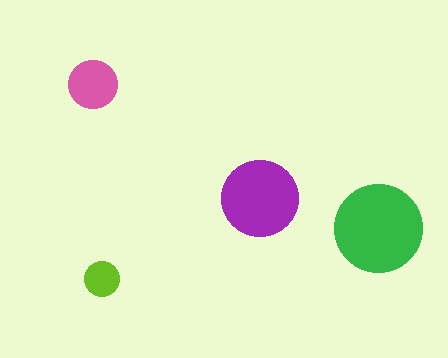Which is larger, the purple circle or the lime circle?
The purple one.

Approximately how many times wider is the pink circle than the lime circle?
About 1.5 times wider.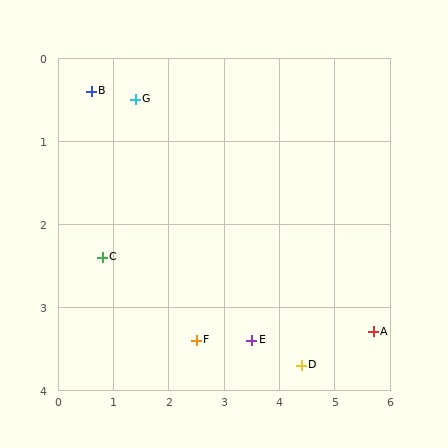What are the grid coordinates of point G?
Point G is at approximately (1.4, 0.5).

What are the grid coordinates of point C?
Point C is at approximately (0.8, 2.4).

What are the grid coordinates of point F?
Point F is at approximately (2.5, 3.4).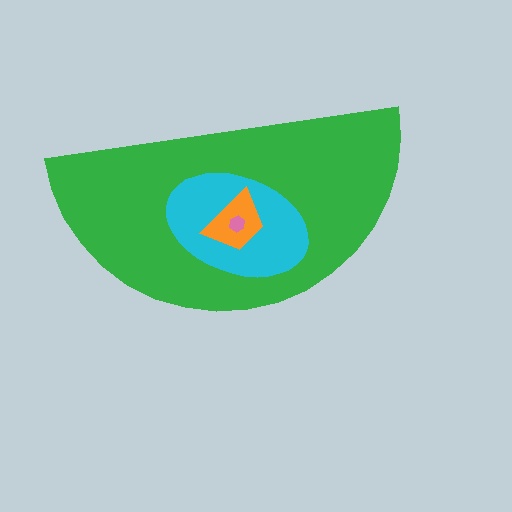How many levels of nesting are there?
4.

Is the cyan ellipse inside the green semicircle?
Yes.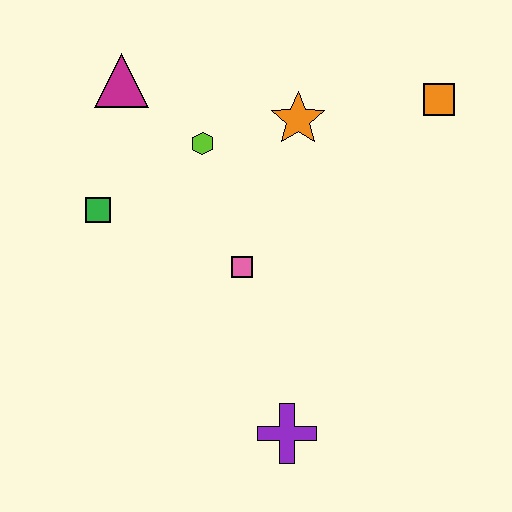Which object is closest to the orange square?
The orange star is closest to the orange square.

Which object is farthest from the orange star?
The purple cross is farthest from the orange star.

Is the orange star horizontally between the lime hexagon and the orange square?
Yes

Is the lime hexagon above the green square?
Yes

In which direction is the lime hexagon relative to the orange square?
The lime hexagon is to the left of the orange square.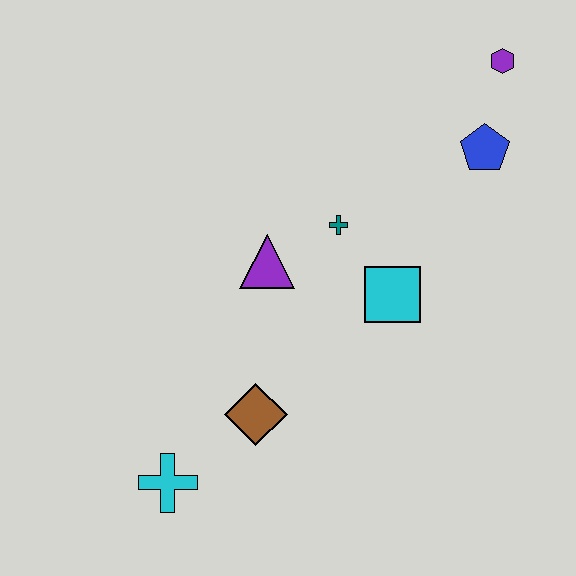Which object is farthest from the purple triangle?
The purple hexagon is farthest from the purple triangle.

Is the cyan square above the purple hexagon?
No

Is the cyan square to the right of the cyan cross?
Yes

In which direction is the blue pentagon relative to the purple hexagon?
The blue pentagon is below the purple hexagon.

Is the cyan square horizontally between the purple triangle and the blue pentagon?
Yes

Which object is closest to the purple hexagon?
The blue pentagon is closest to the purple hexagon.